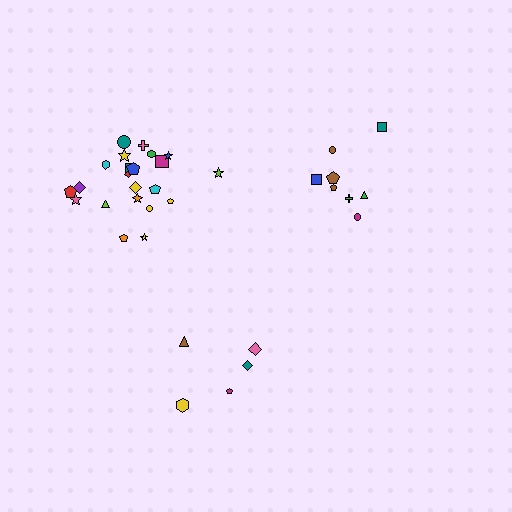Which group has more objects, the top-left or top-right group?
The top-left group.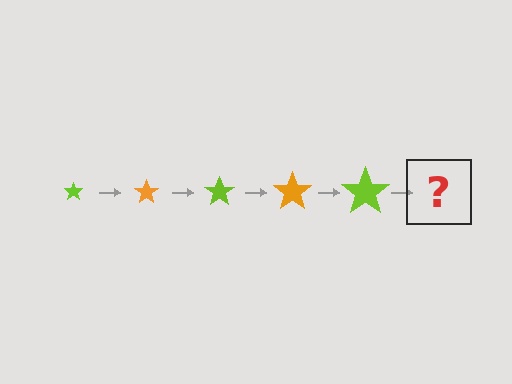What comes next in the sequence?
The next element should be an orange star, larger than the previous one.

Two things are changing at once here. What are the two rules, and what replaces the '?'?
The two rules are that the star grows larger each step and the color cycles through lime and orange. The '?' should be an orange star, larger than the previous one.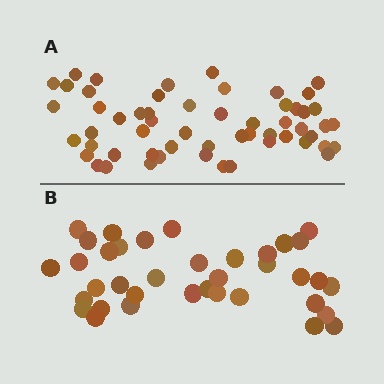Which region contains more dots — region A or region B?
Region A (the top region) has more dots.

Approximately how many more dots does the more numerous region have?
Region A has approximately 20 more dots than region B.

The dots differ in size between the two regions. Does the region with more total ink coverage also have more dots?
No. Region B has more total ink coverage because its dots are larger, but region A actually contains more individual dots. Total area can be misleading — the number of items is what matters here.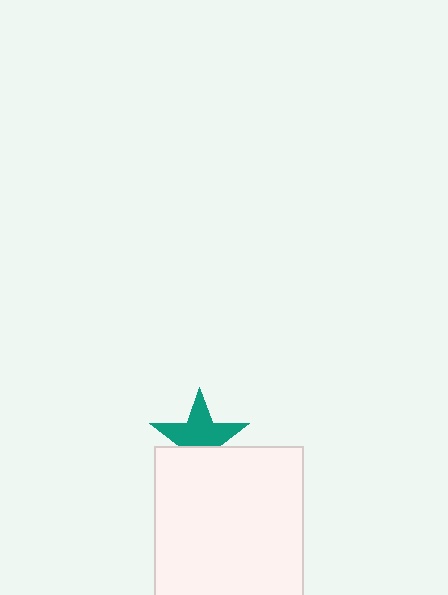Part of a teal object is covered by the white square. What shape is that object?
It is a star.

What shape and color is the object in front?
The object in front is a white square.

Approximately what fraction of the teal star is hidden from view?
Roughly 38% of the teal star is hidden behind the white square.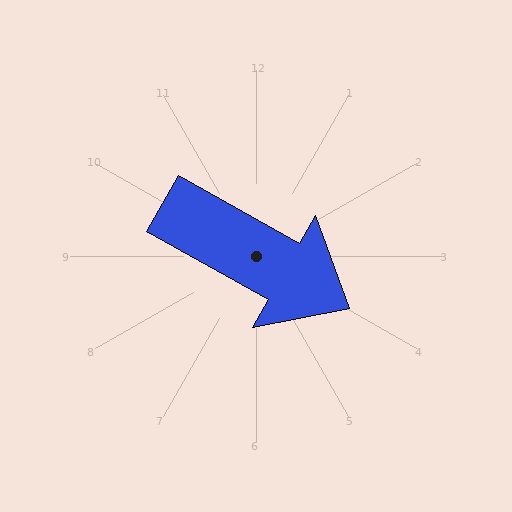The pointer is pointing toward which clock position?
Roughly 4 o'clock.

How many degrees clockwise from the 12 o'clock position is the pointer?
Approximately 119 degrees.